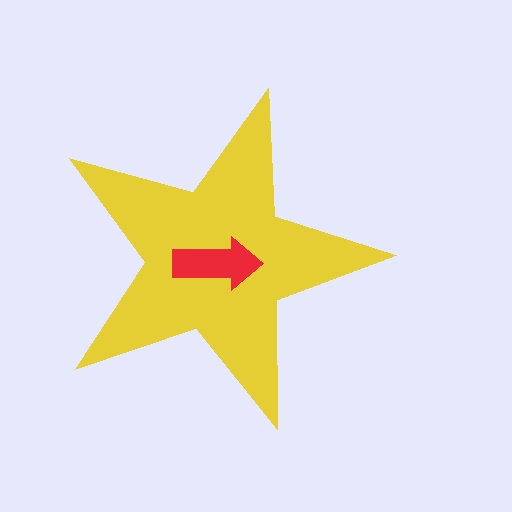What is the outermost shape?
The yellow star.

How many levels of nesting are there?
2.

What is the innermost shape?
The red arrow.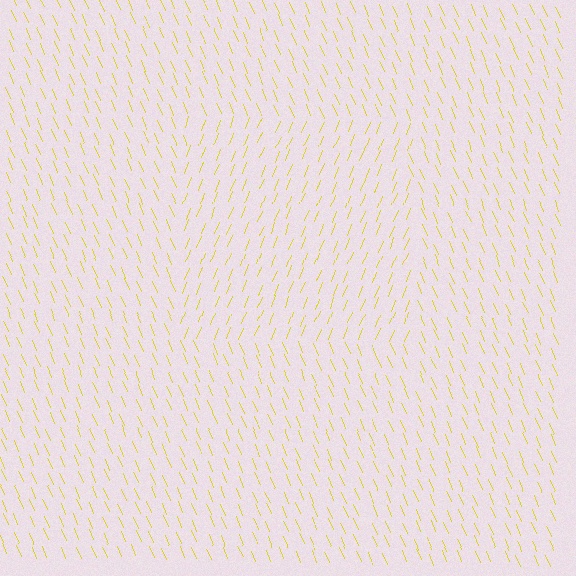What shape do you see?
I see a rectangle.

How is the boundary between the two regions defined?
The boundary is defined purely by a change in line orientation (approximately 45 degrees difference). All lines are the same color and thickness.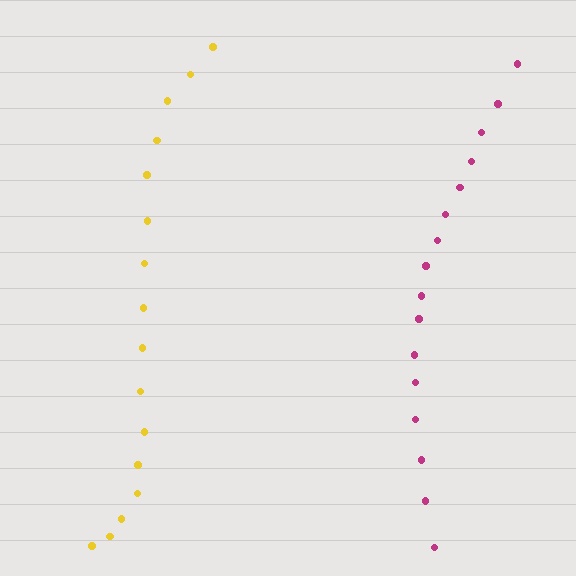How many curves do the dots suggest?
There are 2 distinct paths.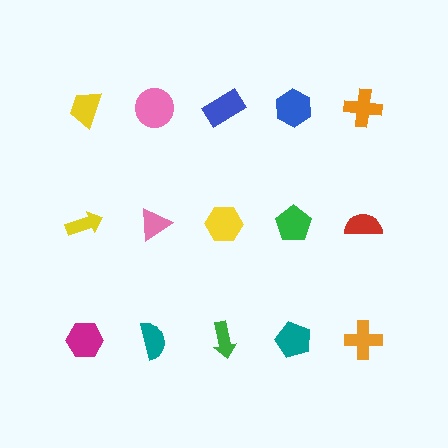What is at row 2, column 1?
A yellow arrow.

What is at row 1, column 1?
A yellow trapezoid.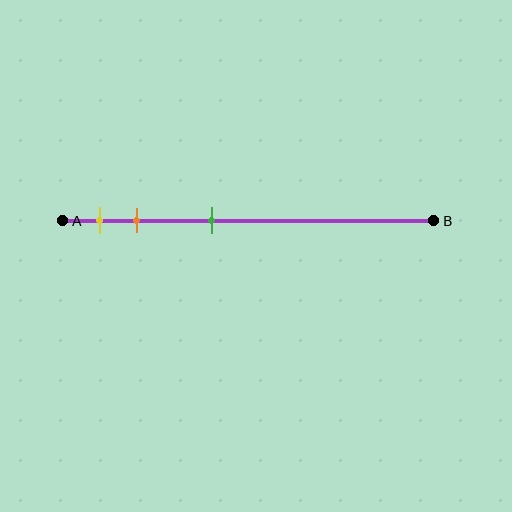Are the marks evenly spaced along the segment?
No, the marks are not evenly spaced.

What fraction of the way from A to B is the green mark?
The green mark is approximately 40% (0.4) of the way from A to B.